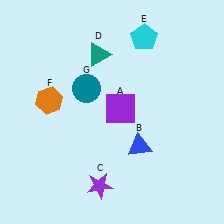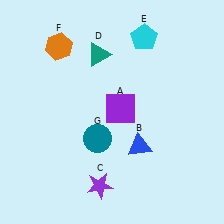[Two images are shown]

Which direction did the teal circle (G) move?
The teal circle (G) moved down.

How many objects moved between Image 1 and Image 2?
2 objects moved between the two images.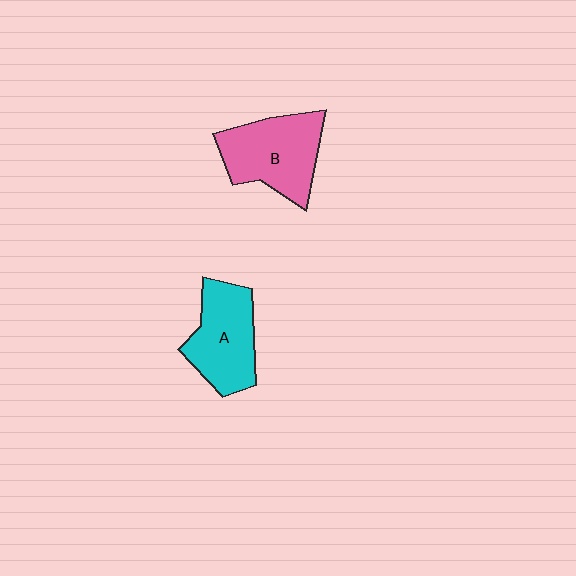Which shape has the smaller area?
Shape A (cyan).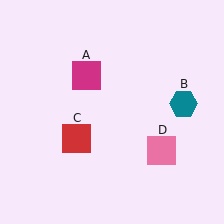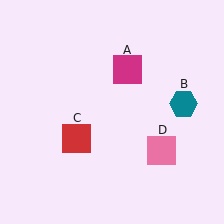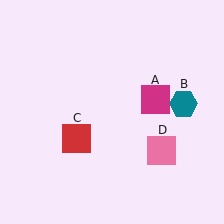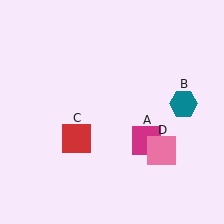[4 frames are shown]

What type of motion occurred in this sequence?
The magenta square (object A) rotated clockwise around the center of the scene.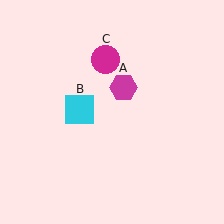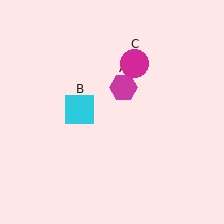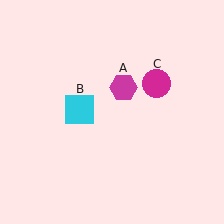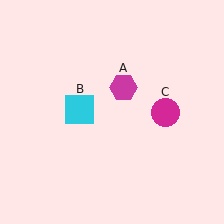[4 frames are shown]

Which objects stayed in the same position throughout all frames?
Magenta hexagon (object A) and cyan square (object B) remained stationary.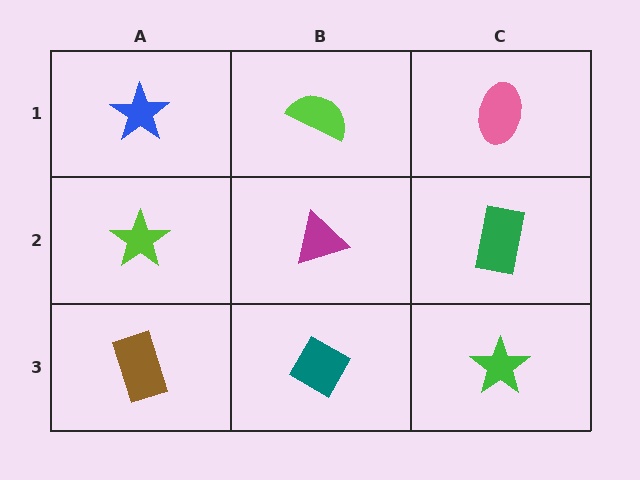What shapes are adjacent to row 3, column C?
A green rectangle (row 2, column C), a teal diamond (row 3, column B).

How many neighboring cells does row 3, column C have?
2.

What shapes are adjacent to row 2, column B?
A lime semicircle (row 1, column B), a teal diamond (row 3, column B), a lime star (row 2, column A), a green rectangle (row 2, column C).